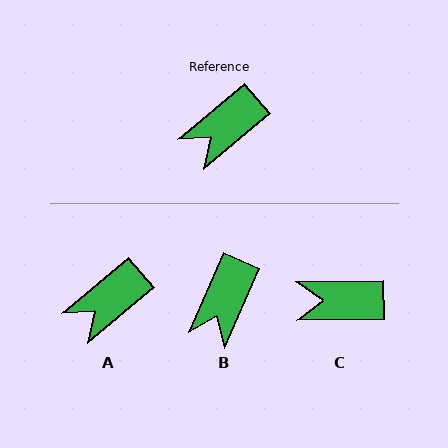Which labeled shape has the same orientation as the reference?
A.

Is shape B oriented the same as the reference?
No, it is off by about 26 degrees.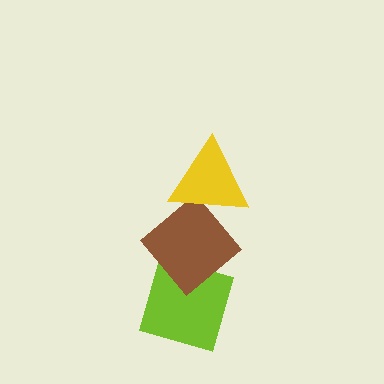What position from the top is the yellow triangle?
The yellow triangle is 1st from the top.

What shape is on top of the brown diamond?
The yellow triangle is on top of the brown diamond.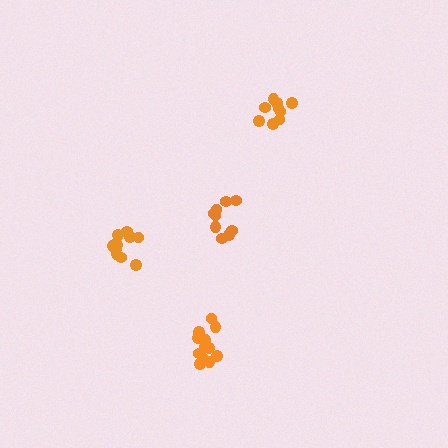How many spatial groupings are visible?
There are 4 spatial groupings.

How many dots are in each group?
Group 1: 9 dots, Group 2: 12 dots, Group 3: 9 dots, Group 4: 13 dots (43 total).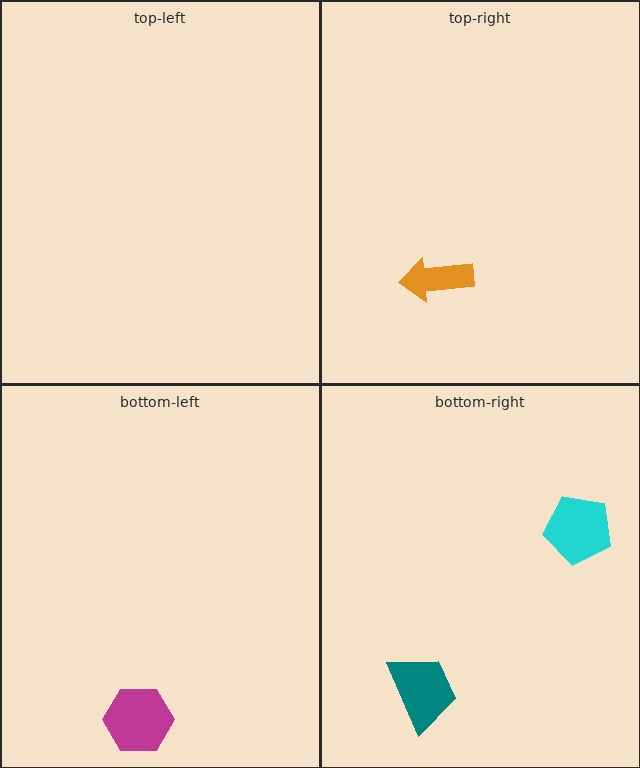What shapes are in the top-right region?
The orange arrow.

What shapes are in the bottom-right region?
The cyan pentagon, the teal trapezoid.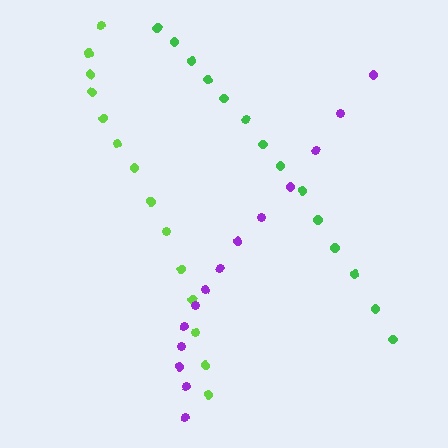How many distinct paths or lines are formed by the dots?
There are 3 distinct paths.